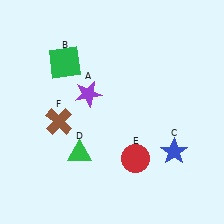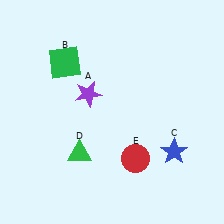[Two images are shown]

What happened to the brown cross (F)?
The brown cross (F) was removed in Image 2. It was in the bottom-left area of Image 1.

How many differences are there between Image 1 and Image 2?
There is 1 difference between the two images.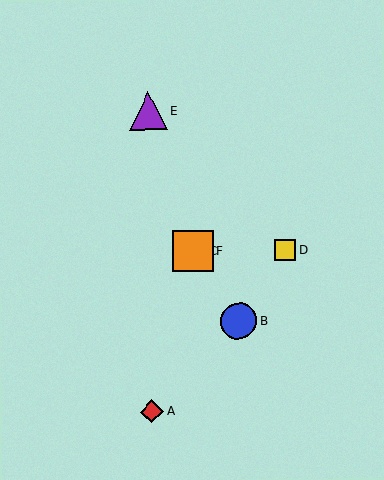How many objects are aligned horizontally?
3 objects (C, D, F) are aligned horizontally.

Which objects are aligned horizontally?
Objects C, D, F are aligned horizontally.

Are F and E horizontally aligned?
No, F is at y≈251 and E is at y≈111.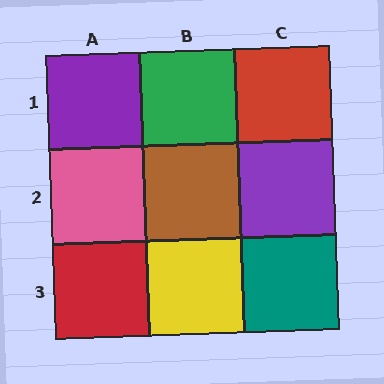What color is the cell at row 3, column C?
Teal.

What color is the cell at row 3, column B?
Yellow.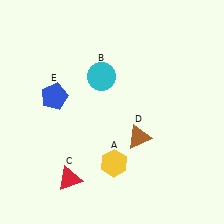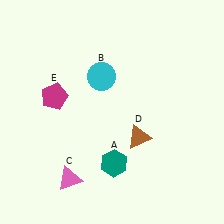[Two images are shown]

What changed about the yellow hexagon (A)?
In Image 1, A is yellow. In Image 2, it changed to teal.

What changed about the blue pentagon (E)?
In Image 1, E is blue. In Image 2, it changed to magenta.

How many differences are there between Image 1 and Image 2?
There are 3 differences between the two images.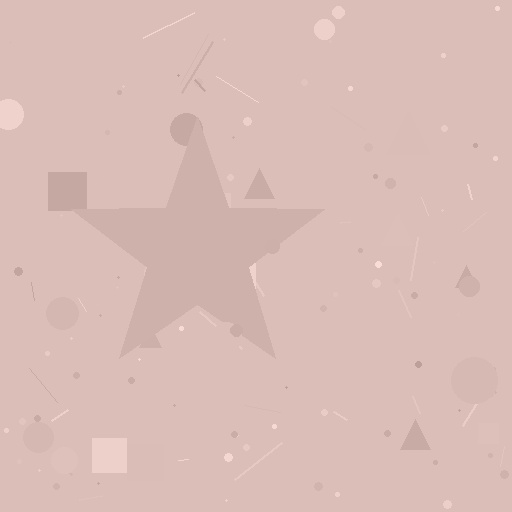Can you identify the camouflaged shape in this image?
The camouflaged shape is a star.